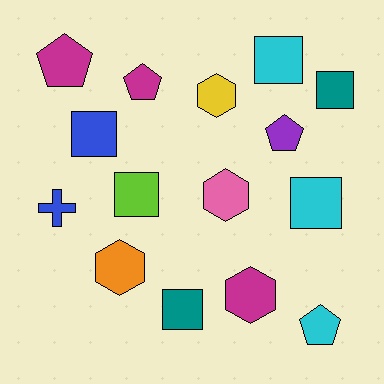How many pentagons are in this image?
There are 4 pentagons.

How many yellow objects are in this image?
There is 1 yellow object.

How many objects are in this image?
There are 15 objects.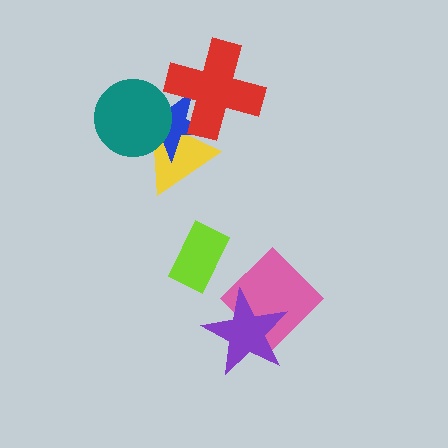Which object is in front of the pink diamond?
The purple star is in front of the pink diamond.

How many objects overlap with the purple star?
1 object overlaps with the purple star.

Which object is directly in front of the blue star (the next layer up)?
The teal circle is directly in front of the blue star.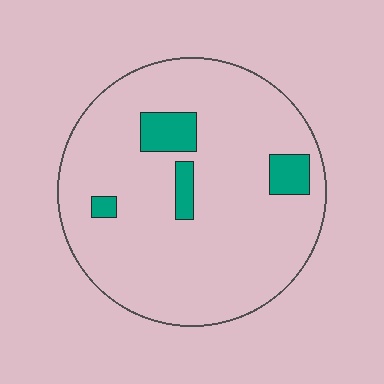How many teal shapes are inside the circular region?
4.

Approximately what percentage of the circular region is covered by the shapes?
Approximately 10%.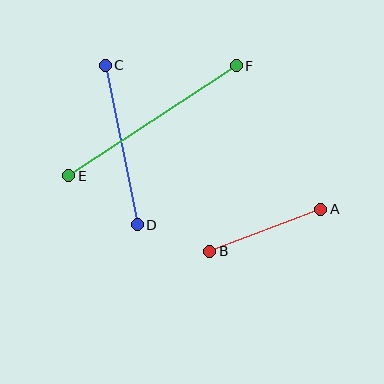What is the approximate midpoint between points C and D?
The midpoint is at approximately (121, 145) pixels.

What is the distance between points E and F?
The distance is approximately 200 pixels.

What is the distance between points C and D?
The distance is approximately 163 pixels.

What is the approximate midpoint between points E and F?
The midpoint is at approximately (152, 121) pixels.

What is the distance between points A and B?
The distance is approximately 119 pixels.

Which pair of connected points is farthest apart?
Points E and F are farthest apart.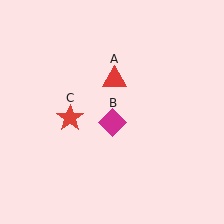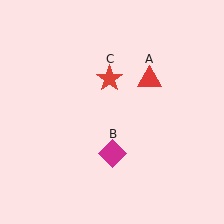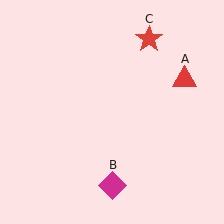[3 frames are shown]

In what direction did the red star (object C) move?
The red star (object C) moved up and to the right.